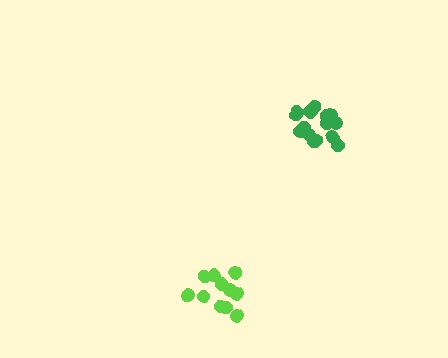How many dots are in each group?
Group 1: 15 dots, Group 2: 11 dots (26 total).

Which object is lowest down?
The lime cluster is bottommost.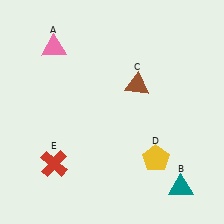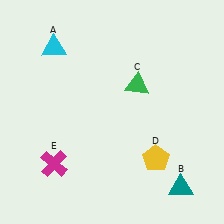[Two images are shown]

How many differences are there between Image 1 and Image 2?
There are 3 differences between the two images.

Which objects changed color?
A changed from pink to cyan. C changed from brown to green. E changed from red to magenta.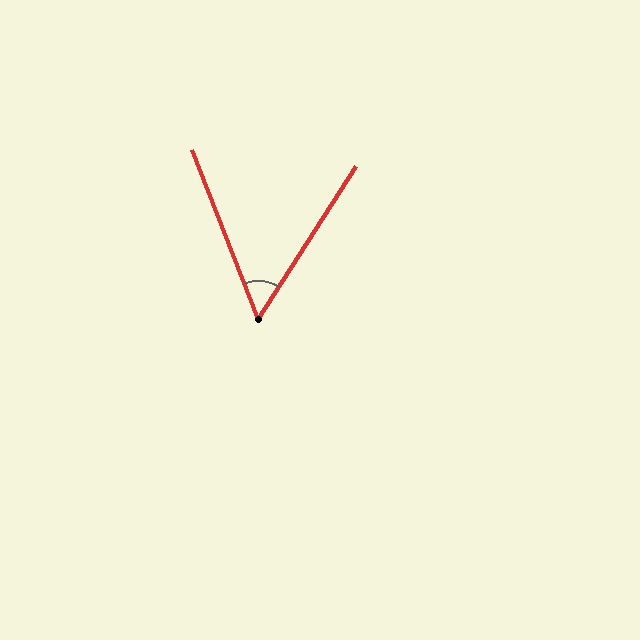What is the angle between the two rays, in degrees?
Approximately 54 degrees.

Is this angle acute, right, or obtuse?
It is acute.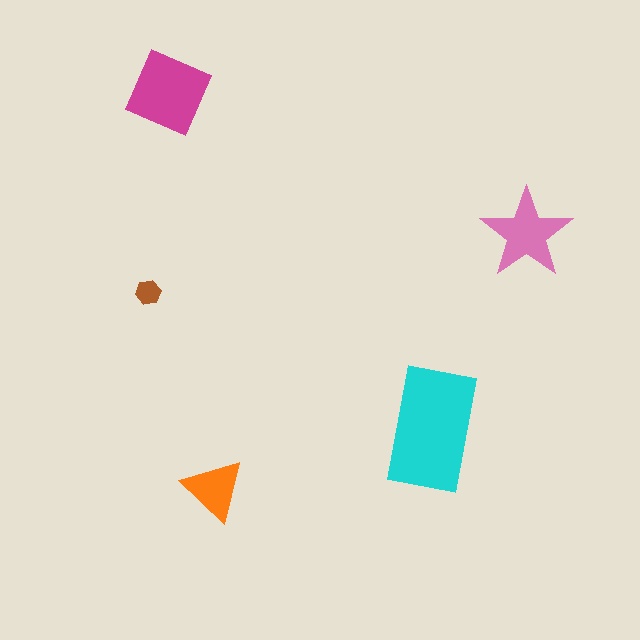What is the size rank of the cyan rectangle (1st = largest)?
1st.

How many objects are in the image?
There are 5 objects in the image.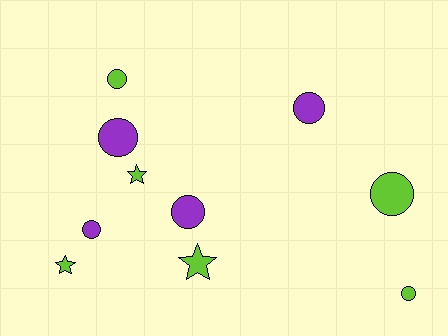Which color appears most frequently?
Lime, with 6 objects.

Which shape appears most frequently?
Circle, with 7 objects.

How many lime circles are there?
There are 3 lime circles.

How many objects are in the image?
There are 10 objects.